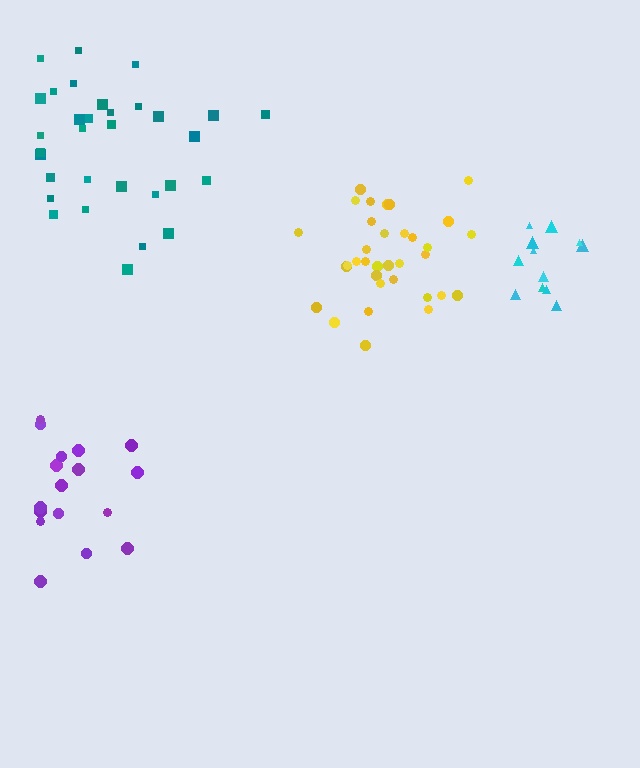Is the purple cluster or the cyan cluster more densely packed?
Cyan.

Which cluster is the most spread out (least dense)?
Purple.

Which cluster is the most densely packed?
Cyan.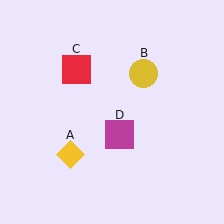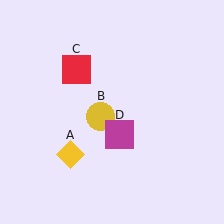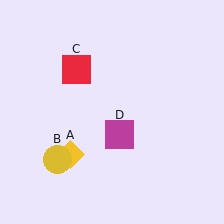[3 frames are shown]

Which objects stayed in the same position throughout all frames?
Yellow diamond (object A) and red square (object C) and magenta square (object D) remained stationary.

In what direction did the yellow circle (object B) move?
The yellow circle (object B) moved down and to the left.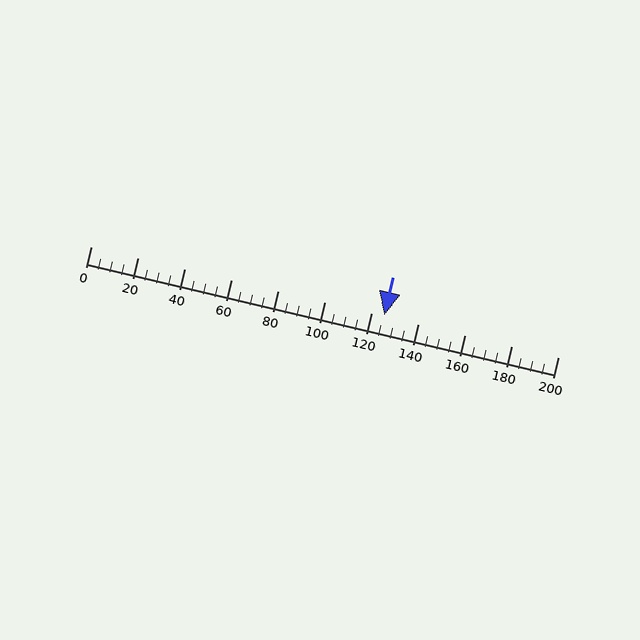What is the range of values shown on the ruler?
The ruler shows values from 0 to 200.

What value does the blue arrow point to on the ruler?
The blue arrow points to approximately 126.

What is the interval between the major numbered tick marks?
The major tick marks are spaced 20 units apart.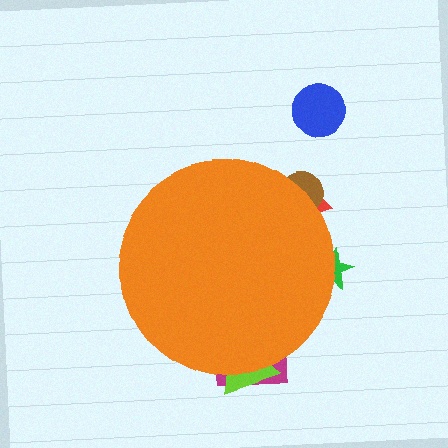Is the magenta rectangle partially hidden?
Yes, the magenta rectangle is partially hidden behind the orange circle.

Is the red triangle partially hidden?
Yes, the red triangle is partially hidden behind the orange circle.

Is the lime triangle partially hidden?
Yes, the lime triangle is partially hidden behind the orange circle.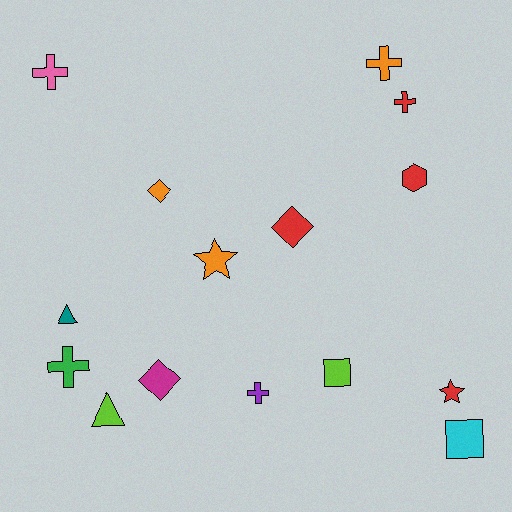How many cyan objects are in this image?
There is 1 cyan object.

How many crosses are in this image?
There are 5 crosses.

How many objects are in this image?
There are 15 objects.